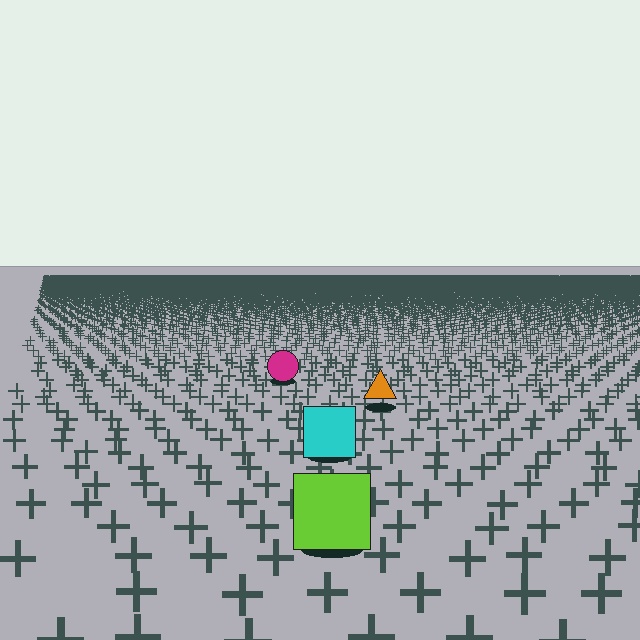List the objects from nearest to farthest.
From nearest to farthest: the lime square, the cyan square, the orange triangle, the magenta circle.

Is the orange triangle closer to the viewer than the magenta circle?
Yes. The orange triangle is closer — you can tell from the texture gradient: the ground texture is coarser near it.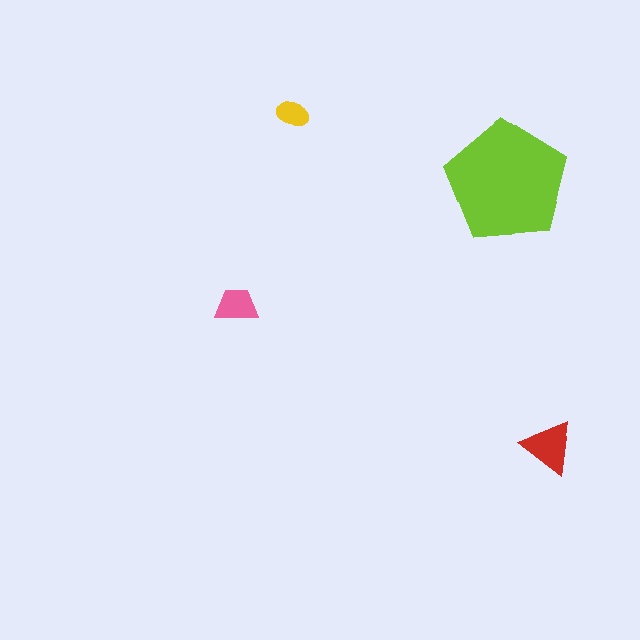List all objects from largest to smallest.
The lime pentagon, the red triangle, the pink trapezoid, the yellow ellipse.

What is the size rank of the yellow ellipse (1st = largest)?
4th.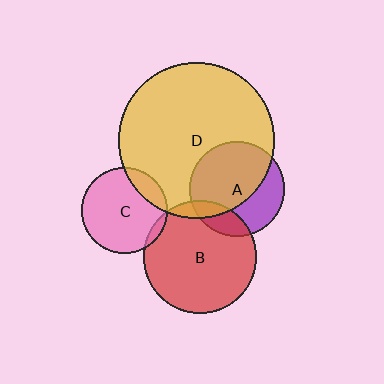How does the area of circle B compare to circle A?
Approximately 1.4 times.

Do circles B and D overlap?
Yes.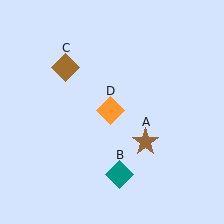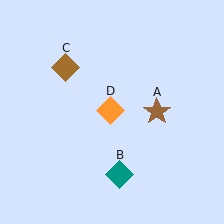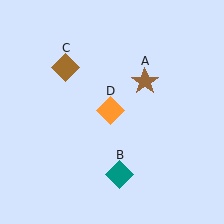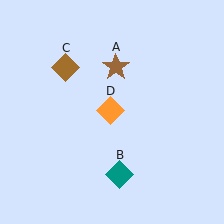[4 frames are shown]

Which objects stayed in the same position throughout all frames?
Teal diamond (object B) and brown diamond (object C) and orange diamond (object D) remained stationary.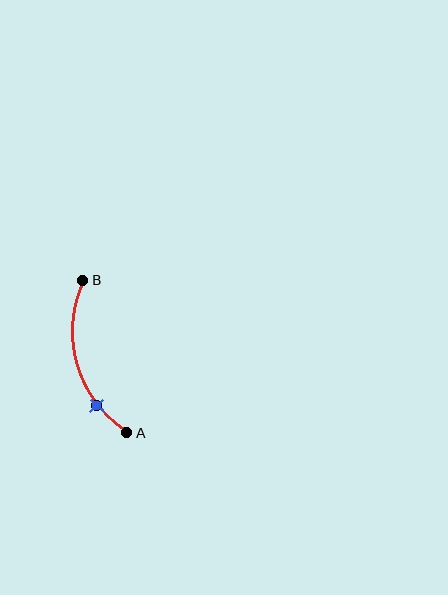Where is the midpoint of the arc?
The arc midpoint is the point on the curve farthest from the straight line joining A and B. It sits to the left of that line.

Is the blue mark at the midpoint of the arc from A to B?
No. The blue mark lies on the arc but is closer to endpoint A. The arc midpoint would be at the point on the curve equidistant along the arc from both A and B.